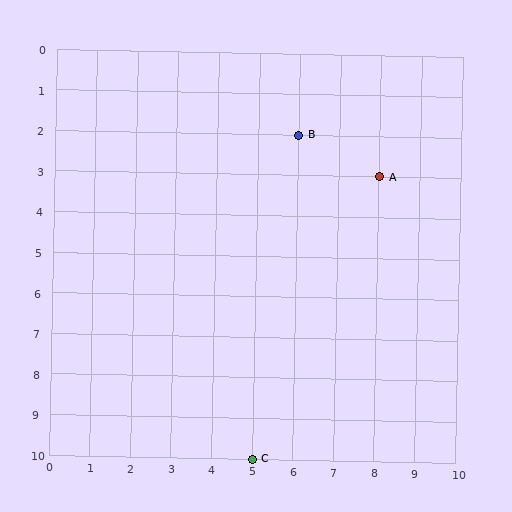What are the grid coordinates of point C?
Point C is at grid coordinates (5, 10).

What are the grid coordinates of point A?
Point A is at grid coordinates (8, 3).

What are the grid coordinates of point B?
Point B is at grid coordinates (6, 2).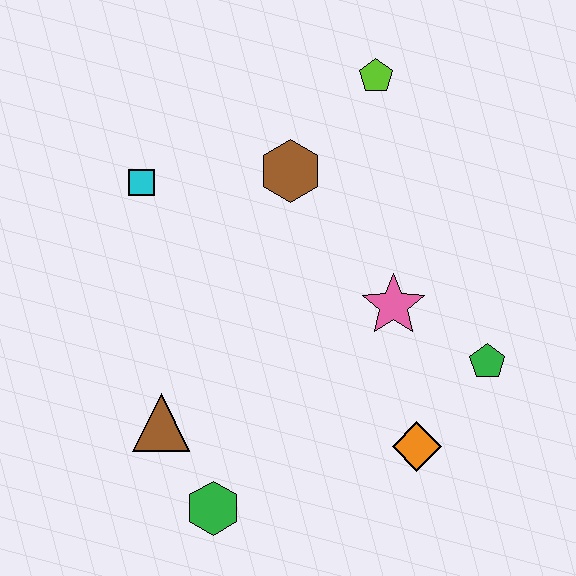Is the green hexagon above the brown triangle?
No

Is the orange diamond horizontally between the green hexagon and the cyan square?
No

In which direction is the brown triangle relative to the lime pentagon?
The brown triangle is below the lime pentagon.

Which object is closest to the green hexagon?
The brown triangle is closest to the green hexagon.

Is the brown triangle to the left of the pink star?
Yes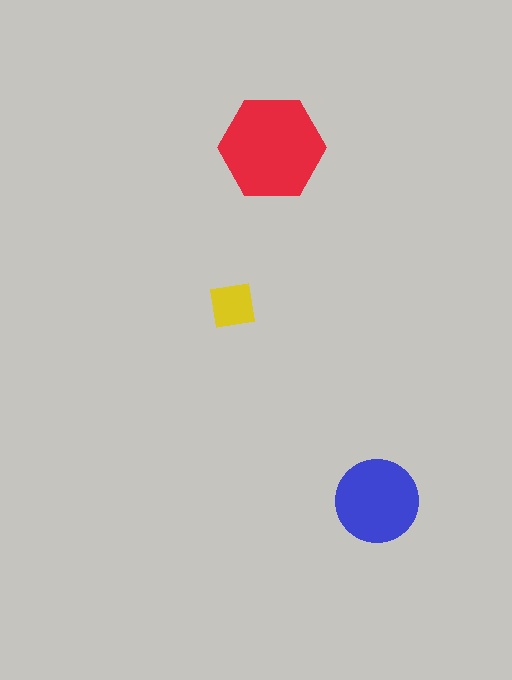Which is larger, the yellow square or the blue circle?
The blue circle.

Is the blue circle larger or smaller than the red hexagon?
Smaller.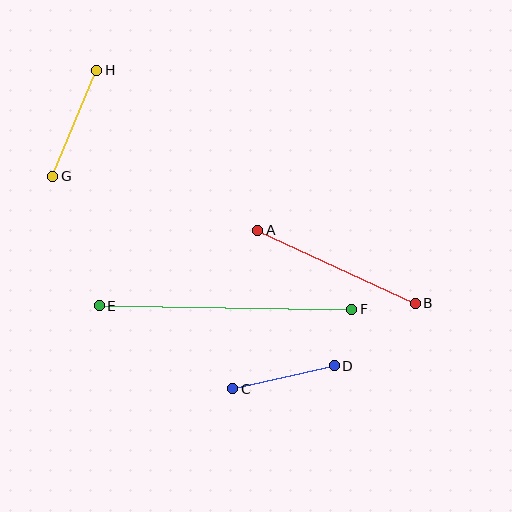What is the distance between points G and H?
The distance is approximately 115 pixels.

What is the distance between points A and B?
The distance is approximately 174 pixels.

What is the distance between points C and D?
The distance is approximately 104 pixels.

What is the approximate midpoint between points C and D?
The midpoint is at approximately (284, 377) pixels.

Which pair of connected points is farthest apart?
Points E and F are farthest apart.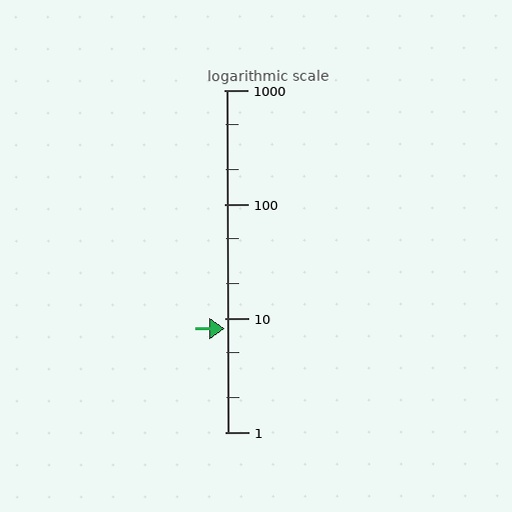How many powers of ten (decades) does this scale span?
The scale spans 3 decades, from 1 to 1000.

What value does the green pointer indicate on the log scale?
The pointer indicates approximately 8.1.